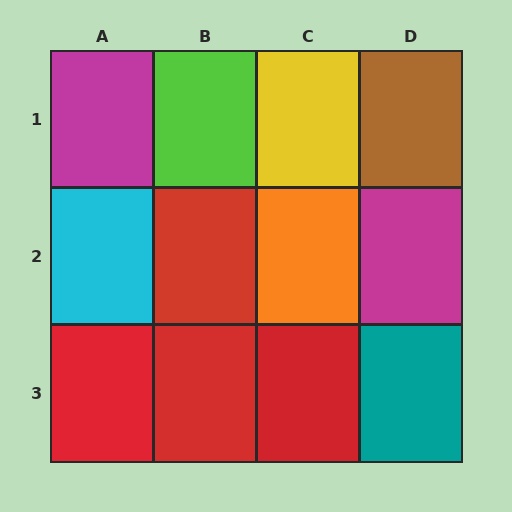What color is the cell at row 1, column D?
Brown.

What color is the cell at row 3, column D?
Teal.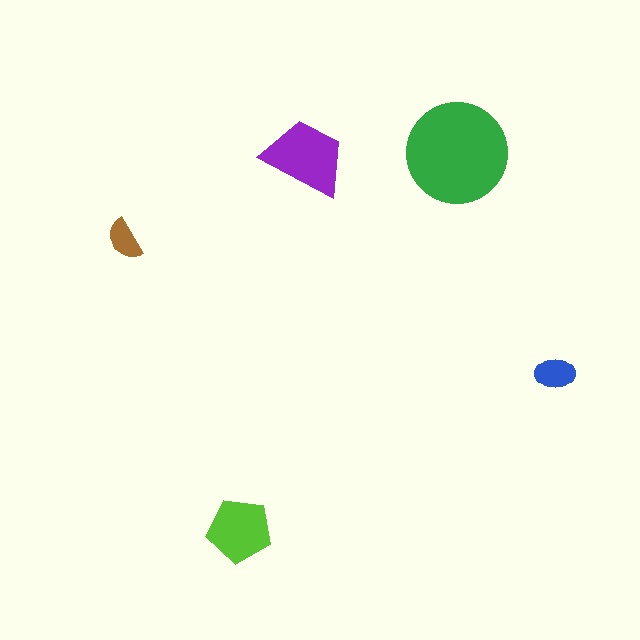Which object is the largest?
The green circle.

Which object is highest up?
The green circle is topmost.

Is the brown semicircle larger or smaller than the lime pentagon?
Smaller.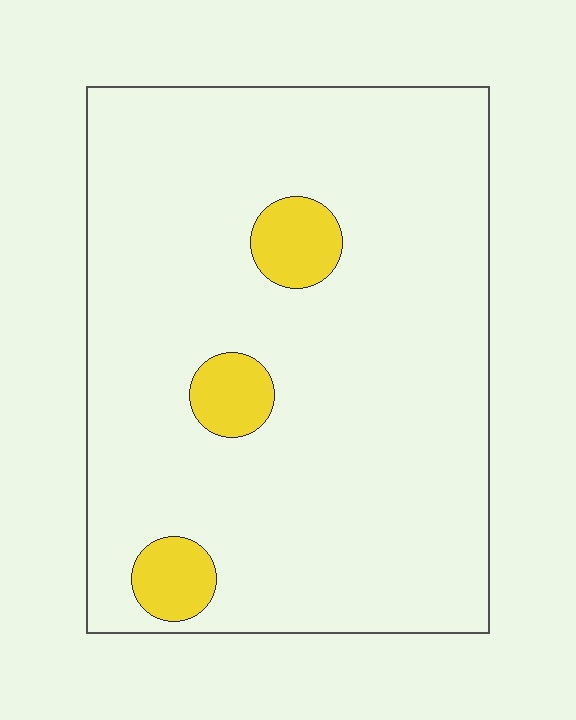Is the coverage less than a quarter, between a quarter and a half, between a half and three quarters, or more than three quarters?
Less than a quarter.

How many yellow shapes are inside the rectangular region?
3.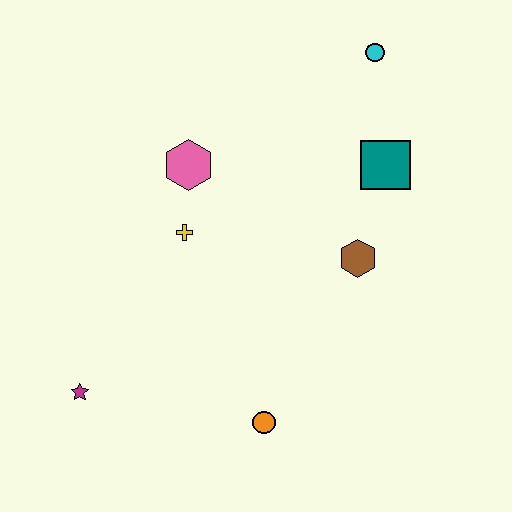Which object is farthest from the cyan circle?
The magenta star is farthest from the cyan circle.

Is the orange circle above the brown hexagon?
No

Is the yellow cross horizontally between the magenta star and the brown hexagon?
Yes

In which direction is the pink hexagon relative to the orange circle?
The pink hexagon is above the orange circle.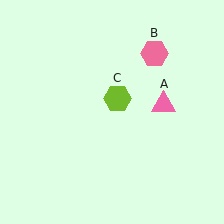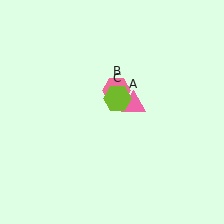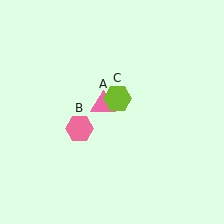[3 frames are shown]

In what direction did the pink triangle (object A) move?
The pink triangle (object A) moved left.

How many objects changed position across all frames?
2 objects changed position: pink triangle (object A), pink hexagon (object B).